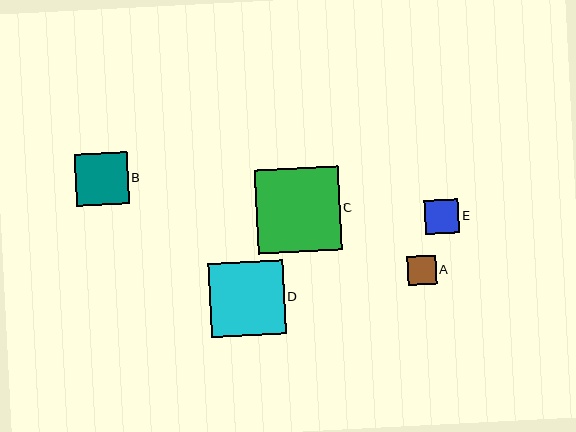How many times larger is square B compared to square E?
Square B is approximately 1.5 times the size of square E.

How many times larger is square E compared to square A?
Square E is approximately 1.2 times the size of square A.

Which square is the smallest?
Square A is the smallest with a size of approximately 29 pixels.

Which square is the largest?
Square C is the largest with a size of approximately 84 pixels.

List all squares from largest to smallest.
From largest to smallest: C, D, B, E, A.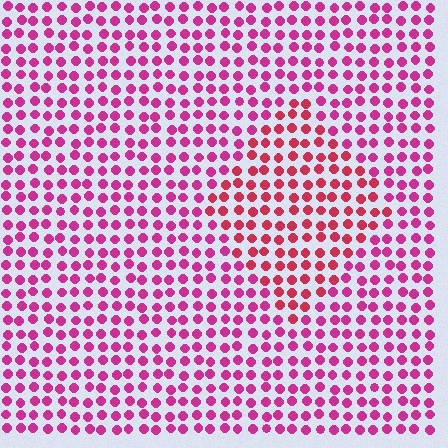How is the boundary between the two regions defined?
The boundary is defined purely by a slight shift in hue (about 25 degrees). Spacing, size, and orientation are identical on both sides.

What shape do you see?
I see a diamond.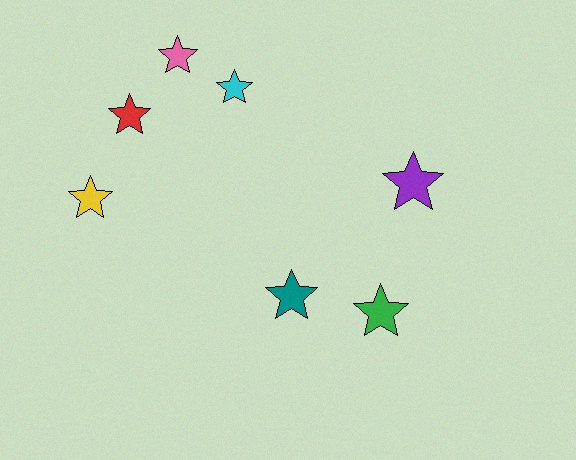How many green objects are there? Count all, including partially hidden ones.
There is 1 green object.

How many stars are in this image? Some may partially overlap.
There are 7 stars.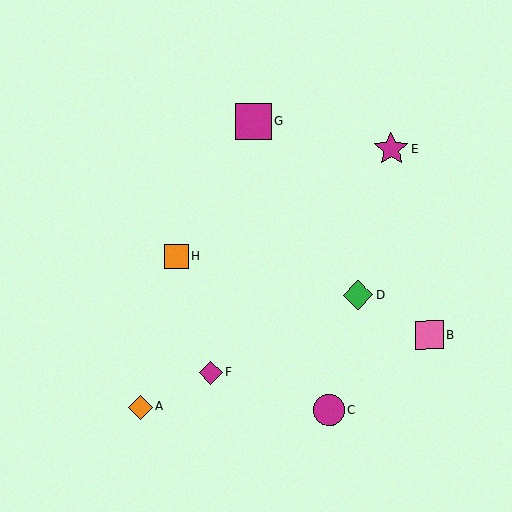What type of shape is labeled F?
Shape F is a magenta diamond.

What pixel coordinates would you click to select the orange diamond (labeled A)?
Click at (140, 407) to select the orange diamond A.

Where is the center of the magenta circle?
The center of the magenta circle is at (329, 410).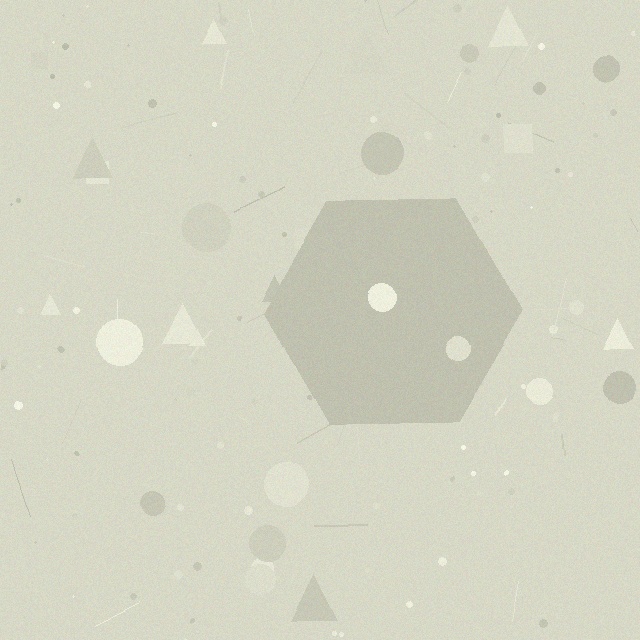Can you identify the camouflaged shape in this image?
The camouflaged shape is a hexagon.